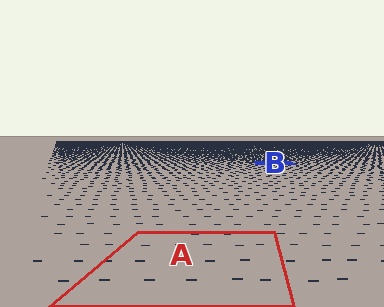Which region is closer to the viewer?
Region A is closer. The texture elements there are larger and more spread out.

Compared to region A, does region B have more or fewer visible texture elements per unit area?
Region B has more texture elements per unit area — they are packed more densely because it is farther away.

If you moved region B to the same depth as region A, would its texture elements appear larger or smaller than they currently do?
They would appear larger. At a closer depth, the same texture elements are projected at a bigger on-screen size.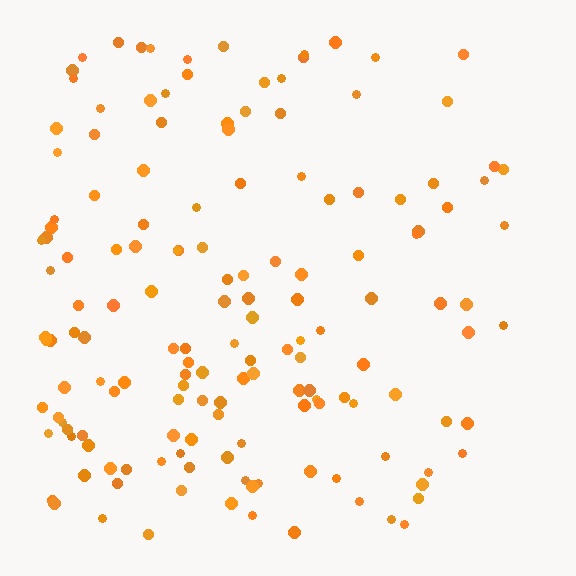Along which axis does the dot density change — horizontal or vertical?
Horizontal.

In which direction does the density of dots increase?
From right to left, with the left side densest.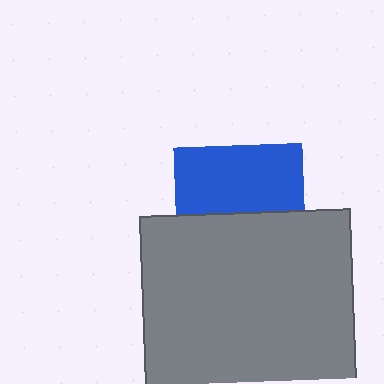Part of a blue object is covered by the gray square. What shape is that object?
It is a square.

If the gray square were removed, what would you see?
You would see the complete blue square.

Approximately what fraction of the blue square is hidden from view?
Roughly 48% of the blue square is hidden behind the gray square.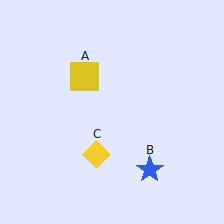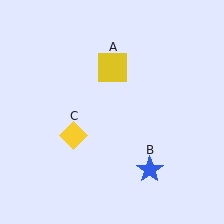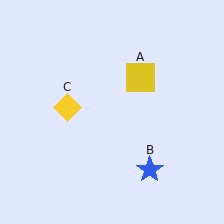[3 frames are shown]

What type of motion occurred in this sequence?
The yellow square (object A), yellow diamond (object C) rotated clockwise around the center of the scene.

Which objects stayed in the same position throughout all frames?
Blue star (object B) remained stationary.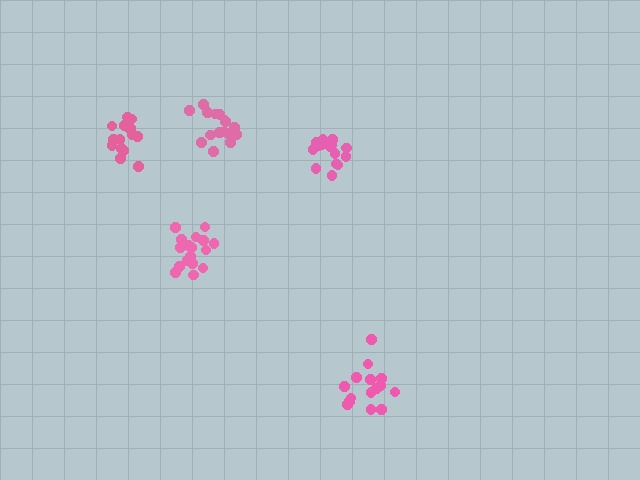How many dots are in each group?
Group 1: 20 dots, Group 2: 15 dots, Group 3: 18 dots, Group 4: 15 dots, Group 5: 15 dots (83 total).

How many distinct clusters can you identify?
There are 5 distinct clusters.